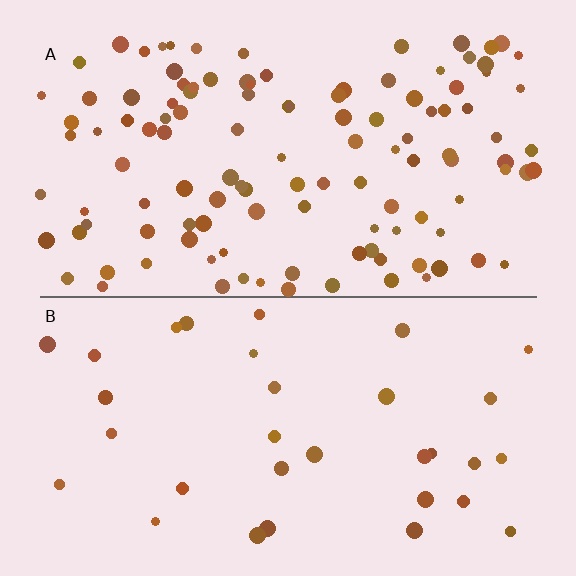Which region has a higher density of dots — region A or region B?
A (the top).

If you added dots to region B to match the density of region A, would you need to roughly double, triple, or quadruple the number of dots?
Approximately quadruple.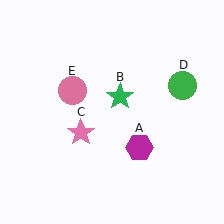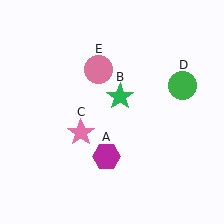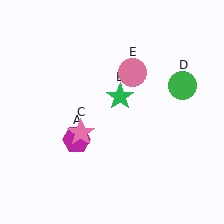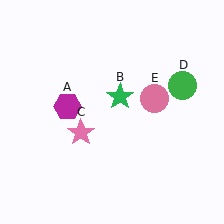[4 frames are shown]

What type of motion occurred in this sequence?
The magenta hexagon (object A), pink circle (object E) rotated clockwise around the center of the scene.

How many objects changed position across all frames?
2 objects changed position: magenta hexagon (object A), pink circle (object E).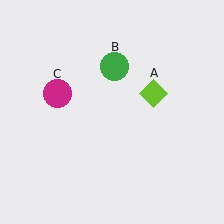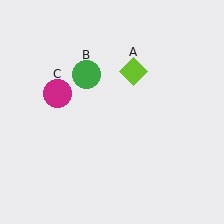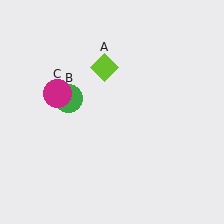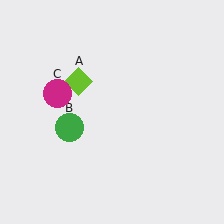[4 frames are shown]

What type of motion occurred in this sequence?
The lime diamond (object A), green circle (object B) rotated counterclockwise around the center of the scene.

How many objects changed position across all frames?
2 objects changed position: lime diamond (object A), green circle (object B).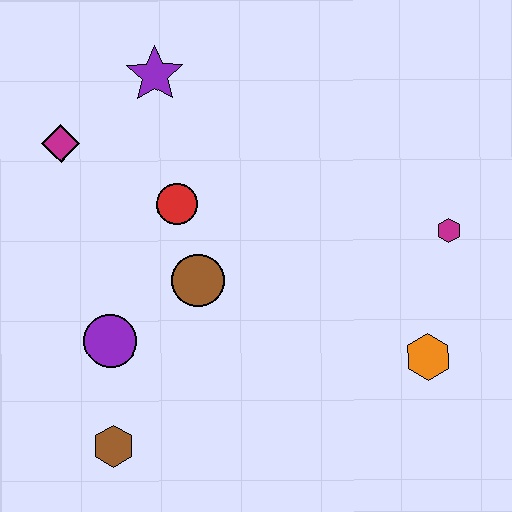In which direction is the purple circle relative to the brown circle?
The purple circle is to the left of the brown circle.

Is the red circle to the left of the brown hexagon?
No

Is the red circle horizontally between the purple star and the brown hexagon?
No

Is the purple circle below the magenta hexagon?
Yes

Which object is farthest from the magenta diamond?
The orange hexagon is farthest from the magenta diamond.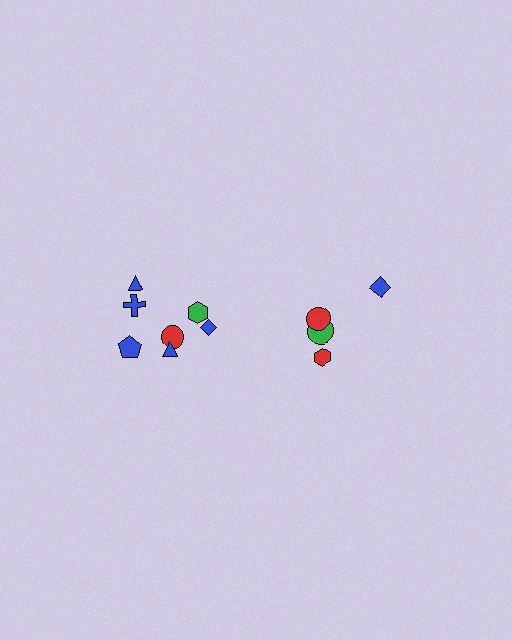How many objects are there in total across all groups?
There are 11 objects.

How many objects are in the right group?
There are 4 objects.